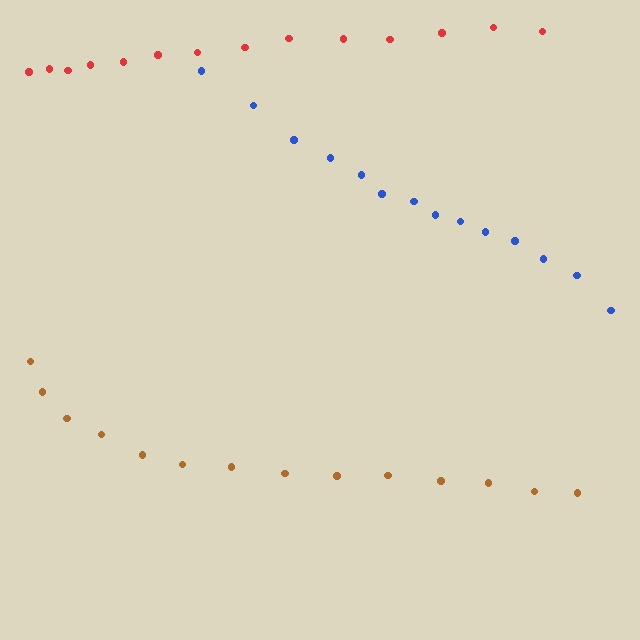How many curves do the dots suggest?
There are 3 distinct paths.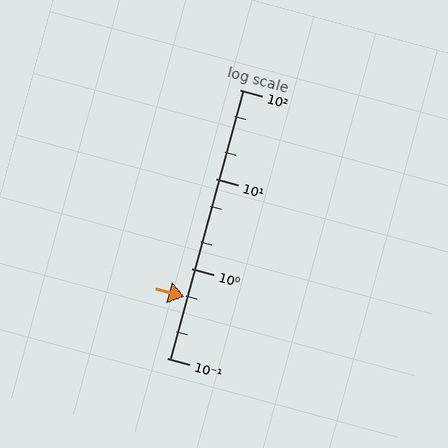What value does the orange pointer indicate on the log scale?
The pointer indicates approximately 0.48.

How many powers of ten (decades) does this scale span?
The scale spans 3 decades, from 0.1 to 100.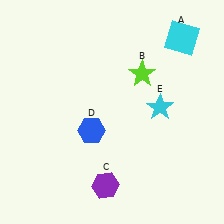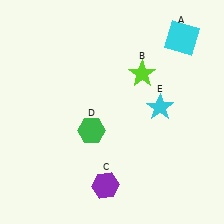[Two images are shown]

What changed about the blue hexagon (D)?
In Image 1, D is blue. In Image 2, it changed to green.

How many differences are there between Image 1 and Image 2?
There is 1 difference between the two images.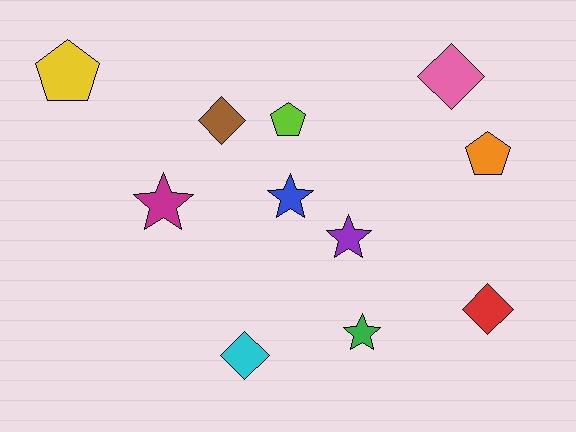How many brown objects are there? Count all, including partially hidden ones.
There is 1 brown object.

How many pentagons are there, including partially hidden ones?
There are 3 pentagons.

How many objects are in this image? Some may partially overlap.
There are 11 objects.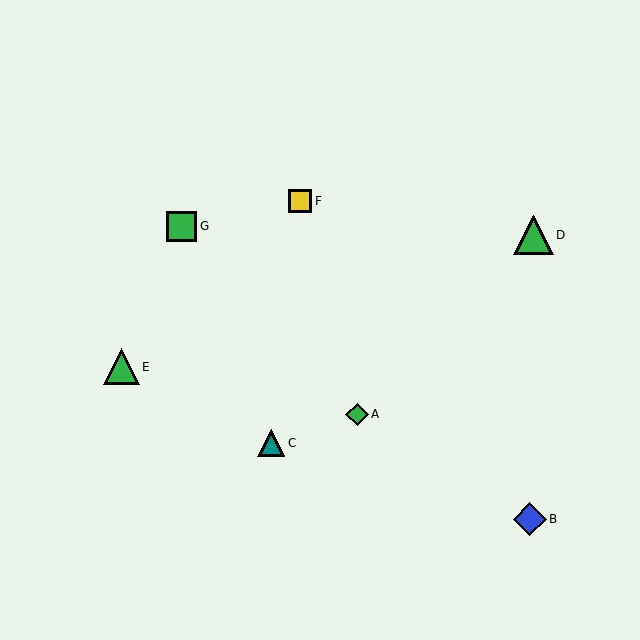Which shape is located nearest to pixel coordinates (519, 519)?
The blue diamond (labeled B) at (530, 519) is nearest to that location.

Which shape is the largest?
The green triangle (labeled D) is the largest.